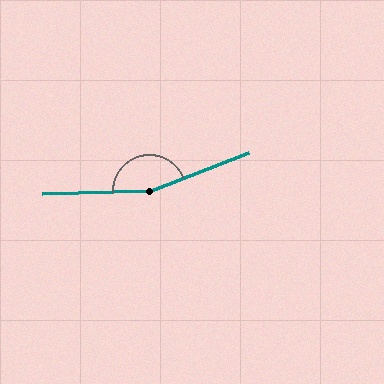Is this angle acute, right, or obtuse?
It is obtuse.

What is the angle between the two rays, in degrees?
Approximately 161 degrees.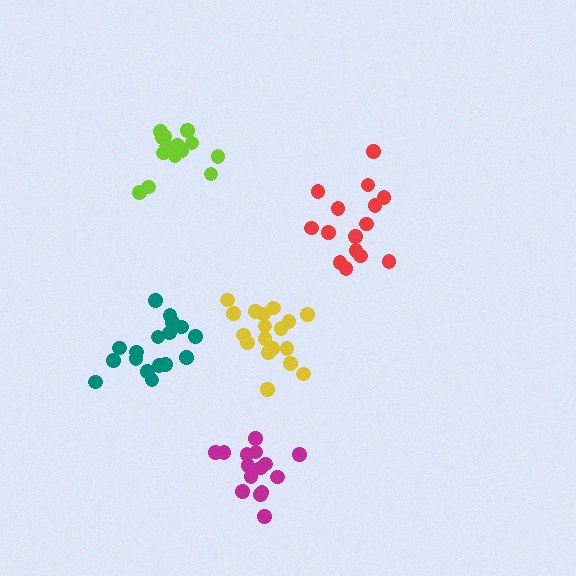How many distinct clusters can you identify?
There are 5 distinct clusters.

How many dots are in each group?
Group 1: 15 dots, Group 2: 15 dots, Group 3: 15 dots, Group 4: 17 dots, Group 5: 18 dots (80 total).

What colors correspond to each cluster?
The clusters are colored: magenta, red, lime, teal, yellow.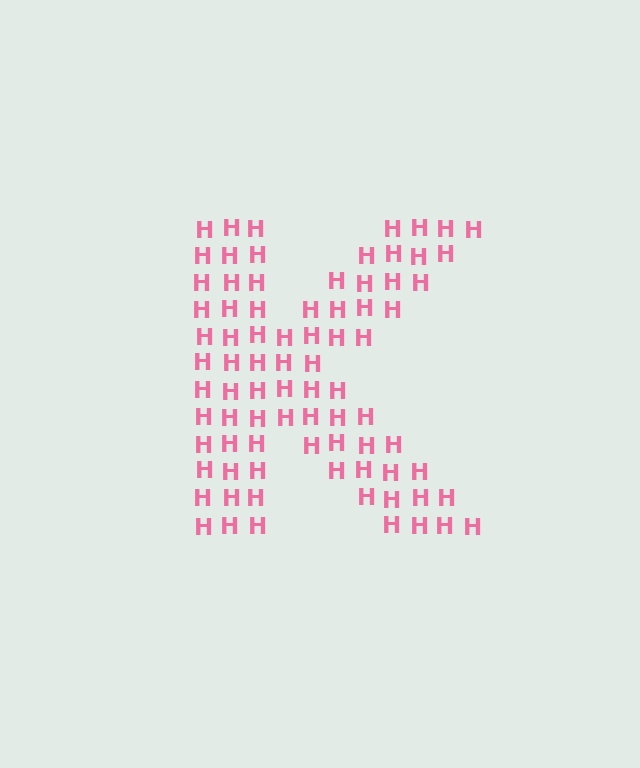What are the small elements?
The small elements are letter H's.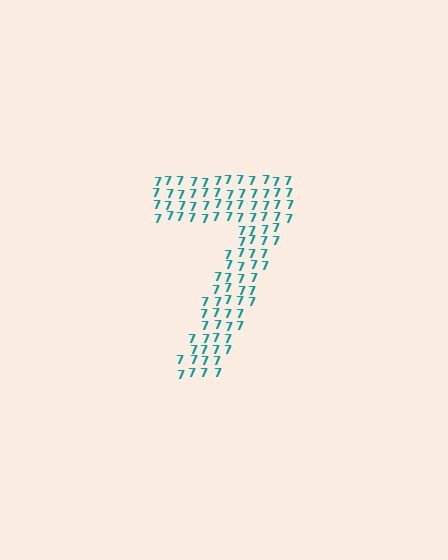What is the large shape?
The large shape is the digit 7.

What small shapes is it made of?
It is made of small digit 7's.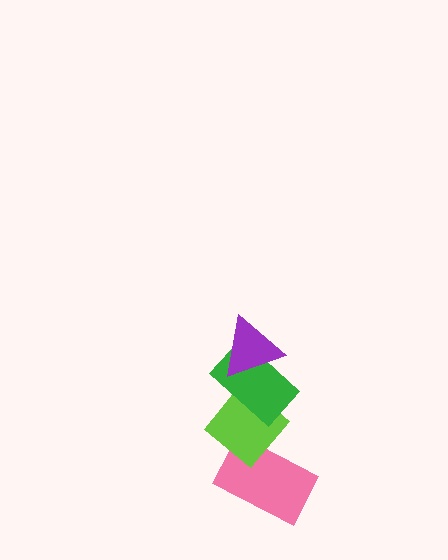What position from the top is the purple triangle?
The purple triangle is 1st from the top.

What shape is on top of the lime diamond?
The green rectangle is on top of the lime diamond.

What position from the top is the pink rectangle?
The pink rectangle is 4th from the top.